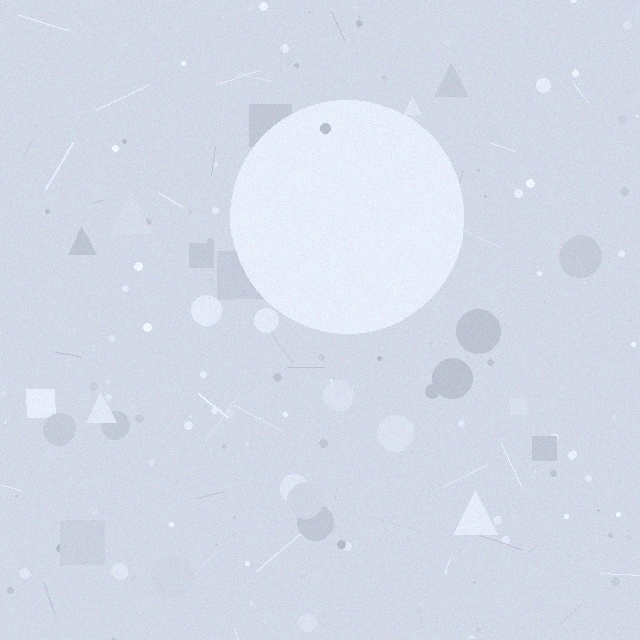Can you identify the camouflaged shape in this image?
The camouflaged shape is a circle.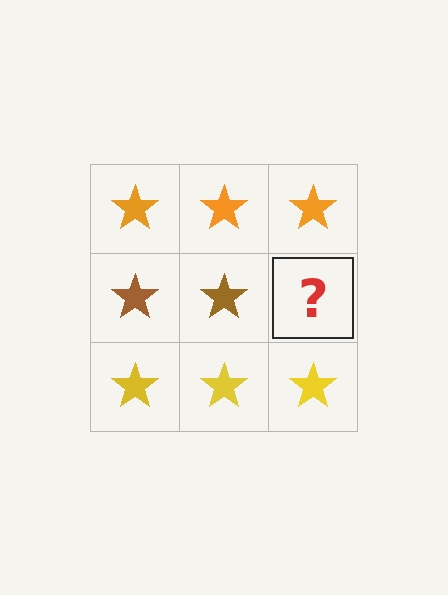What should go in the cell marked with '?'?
The missing cell should contain a brown star.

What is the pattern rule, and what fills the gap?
The rule is that each row has a consistent color. The gap should be filled with a brown star.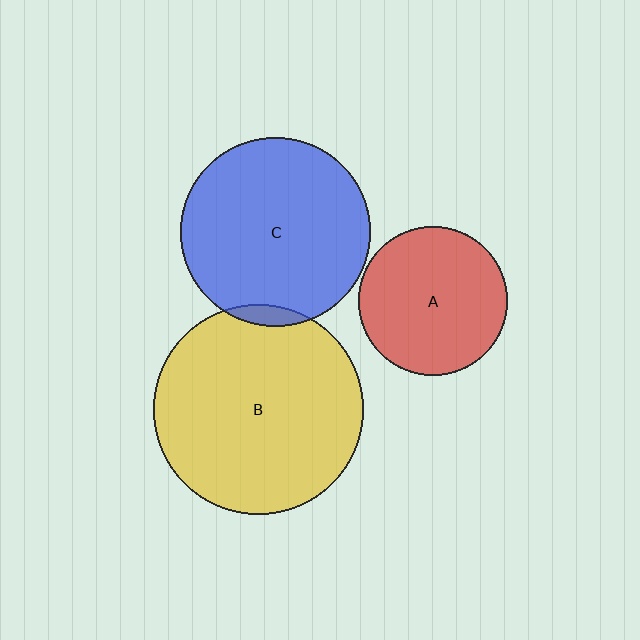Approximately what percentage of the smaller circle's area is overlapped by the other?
Approximately 5%.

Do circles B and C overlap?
Yes.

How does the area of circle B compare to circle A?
Approximately 2.0 times.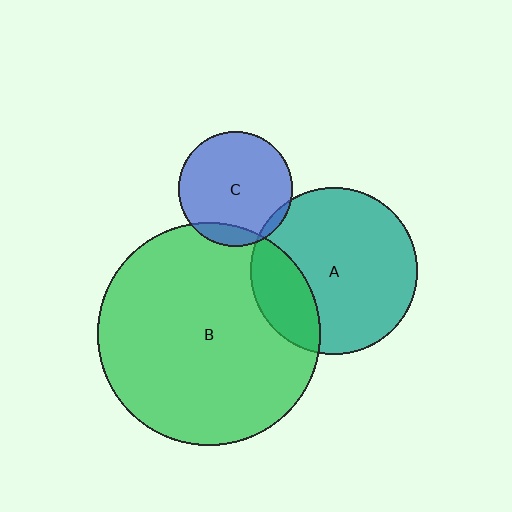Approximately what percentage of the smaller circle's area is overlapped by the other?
Approximately 10%.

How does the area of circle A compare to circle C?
Approximately 2.1 times.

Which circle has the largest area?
Circle B (green).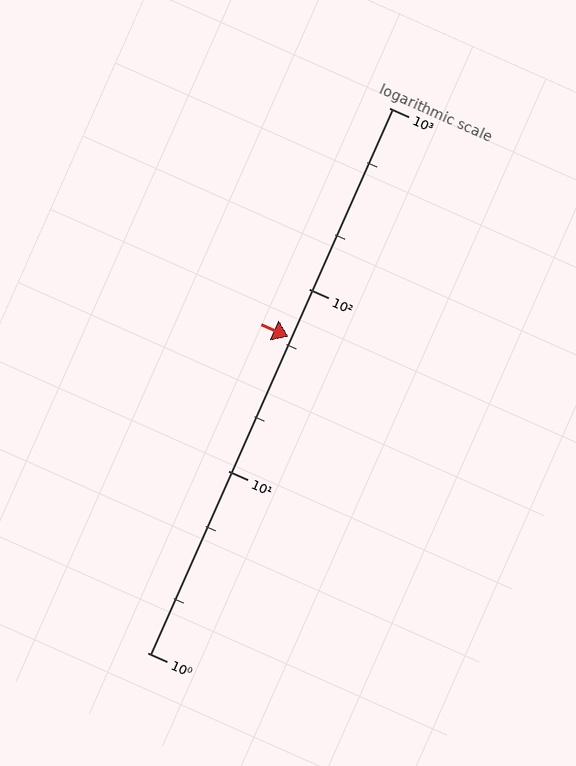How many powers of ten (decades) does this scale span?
The scale spans 3 decades, from 1 to 1000.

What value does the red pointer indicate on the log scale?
The pointer indicates approximately 55.